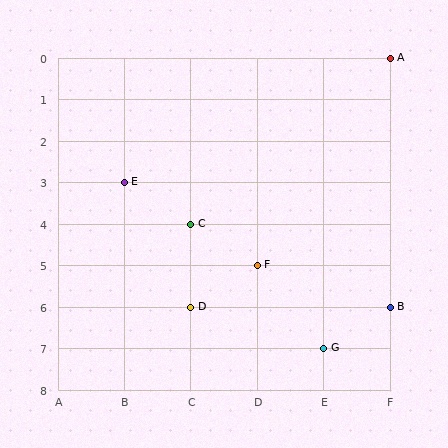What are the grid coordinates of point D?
Point D is at grid coordinates (C, 6).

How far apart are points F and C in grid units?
Points F and C are 1 column and 1 row apart (about 1.4 grid units diagonally).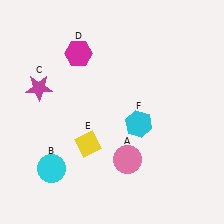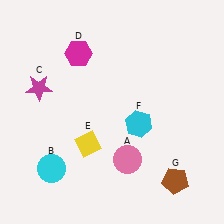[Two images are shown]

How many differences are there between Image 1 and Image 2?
There is 1 difference between the two images.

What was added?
A brown pentagon (G) was added in Image 2.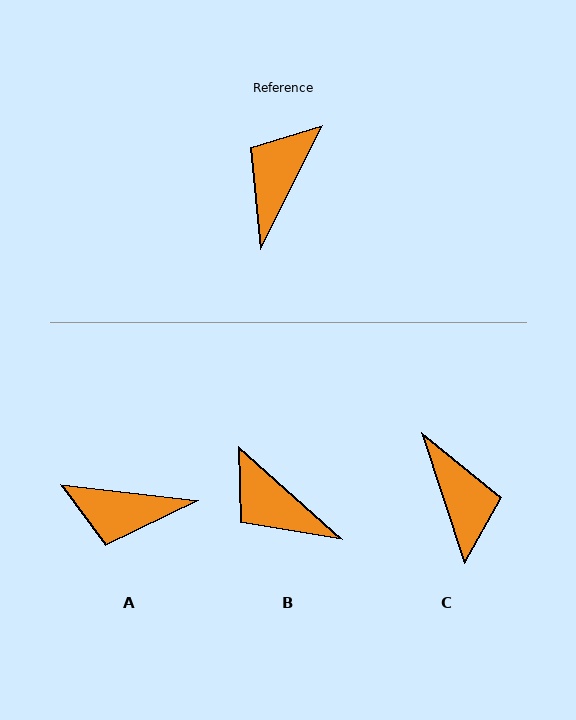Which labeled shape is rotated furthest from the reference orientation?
C, about 135 degrees away.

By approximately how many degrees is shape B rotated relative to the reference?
Approximately 75 degrees counter-clockwise.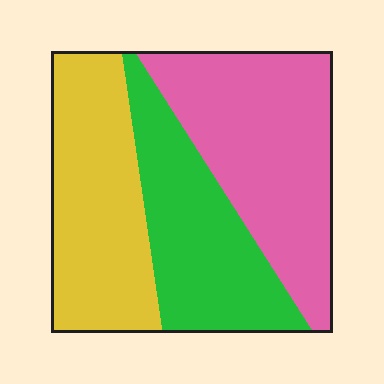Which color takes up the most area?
Pink, at roughly 40%.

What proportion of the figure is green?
Green covers 29% of the figure.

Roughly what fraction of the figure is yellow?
Yellow covers about 30% of the figure.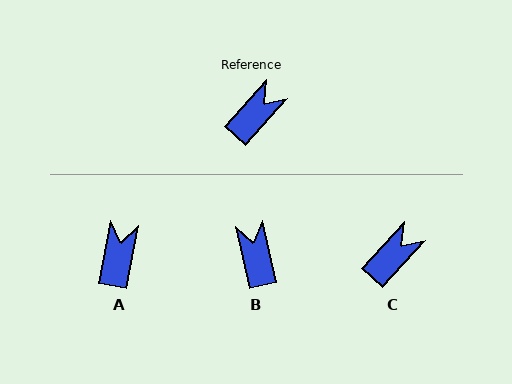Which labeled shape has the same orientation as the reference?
C.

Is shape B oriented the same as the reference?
No, it is off by about 55 degrees.